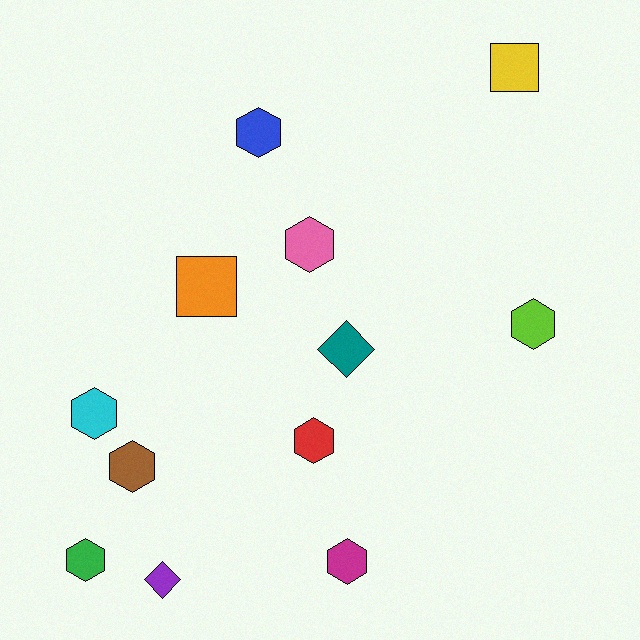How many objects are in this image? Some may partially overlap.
There are 12 objects.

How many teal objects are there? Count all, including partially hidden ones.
There is 1 teal object.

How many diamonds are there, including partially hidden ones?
There are 2 diamonds.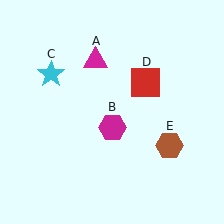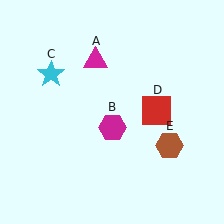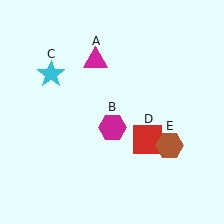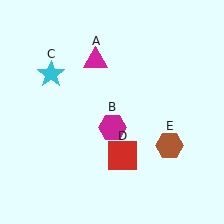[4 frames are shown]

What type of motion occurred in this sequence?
The red square (object D) rotated clockwise around the center of the scene.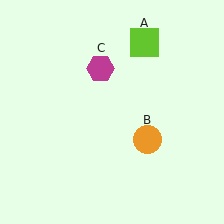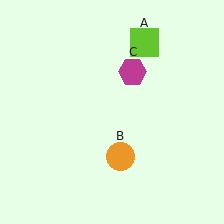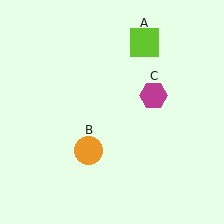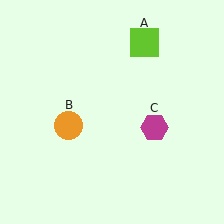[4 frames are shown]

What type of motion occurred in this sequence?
The orange circle (object B), magenta hexagon (object C) rotated clockwise around the center of the scene.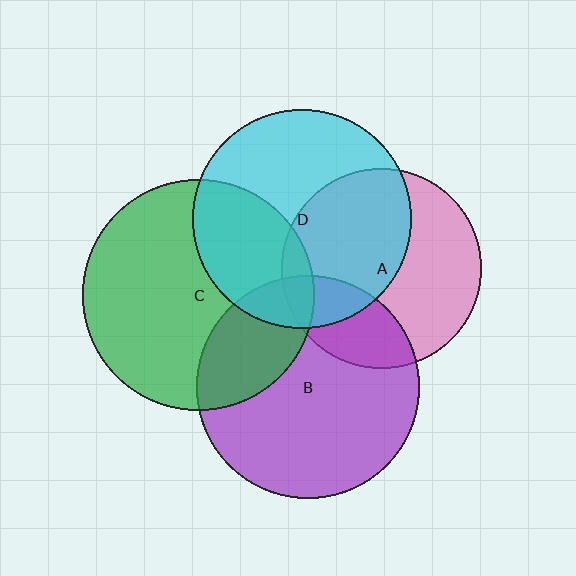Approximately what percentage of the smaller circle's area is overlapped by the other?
Approximately 15%.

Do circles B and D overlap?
Yes.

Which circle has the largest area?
Circle C (green).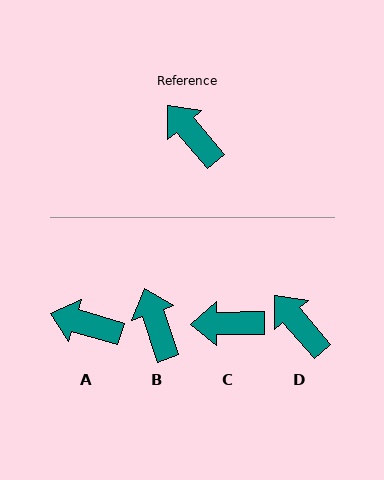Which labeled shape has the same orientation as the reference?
D.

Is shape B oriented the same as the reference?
No, it is off by about 22 degrees.